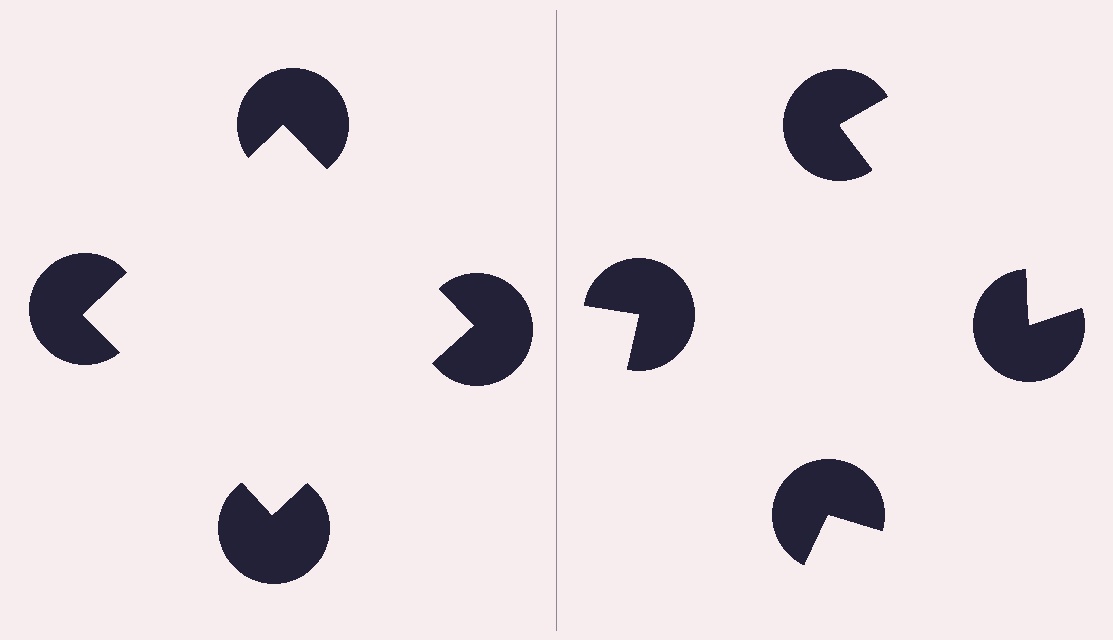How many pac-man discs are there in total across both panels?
8 — 4 on each side.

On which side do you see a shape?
An illusory square appears on the left side. On the right side the wedge cuts are rotated, so no coherent shape forms.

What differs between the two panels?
The pac-man discs are positioned identically on both sides; only the wedge orientations differ. On the left they align to a square; on the right they are misaligned.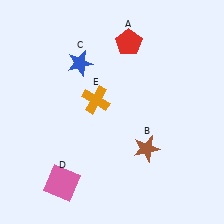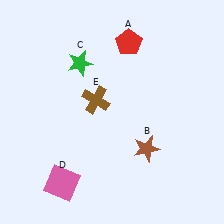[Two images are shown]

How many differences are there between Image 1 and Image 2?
There are 2 differences between the two images.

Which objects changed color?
C changed from blue to green. E changed from orange to brown.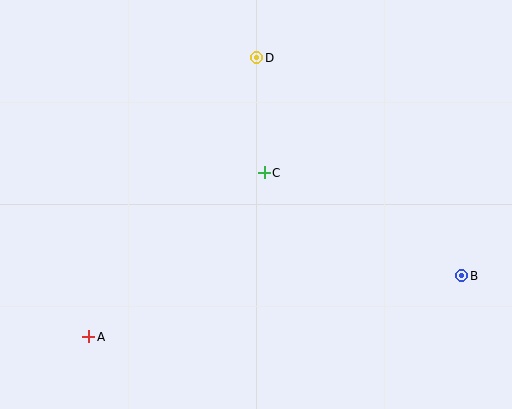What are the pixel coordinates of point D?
Point D is at (257, 58).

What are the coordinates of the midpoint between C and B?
The midpoint between C and B is at (363, 224).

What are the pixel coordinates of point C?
Point C is at (264, 173).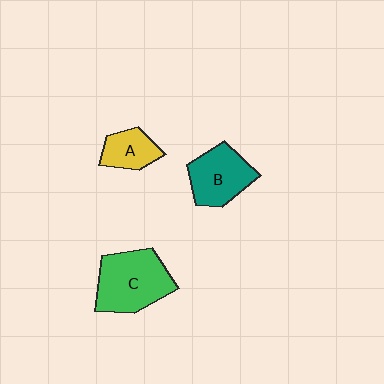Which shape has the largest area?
Shape C (green).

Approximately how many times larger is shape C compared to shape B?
Approximately 1.3 times.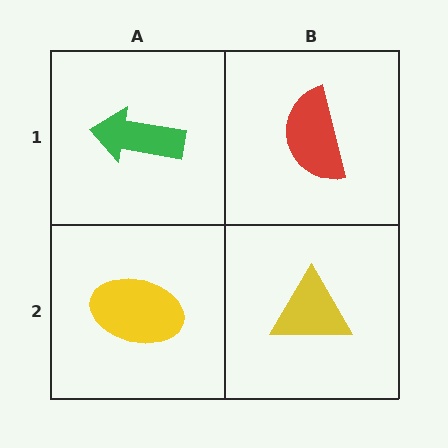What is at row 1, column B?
A red semicircle.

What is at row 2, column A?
A yellow ellipse.